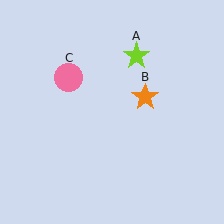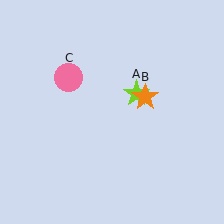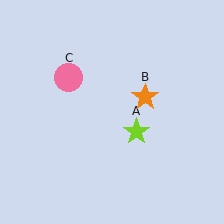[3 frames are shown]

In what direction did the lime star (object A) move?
The lime star (object A) moved down.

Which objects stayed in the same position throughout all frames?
Orange star (object B) and pink circle (object C) remained stationary.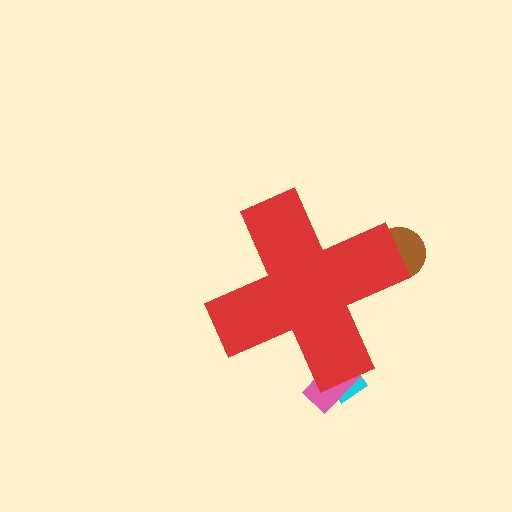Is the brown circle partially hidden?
Yes, the brown circle is partially hidden behind the red cross.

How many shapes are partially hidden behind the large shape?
3 shapes are partially hidden.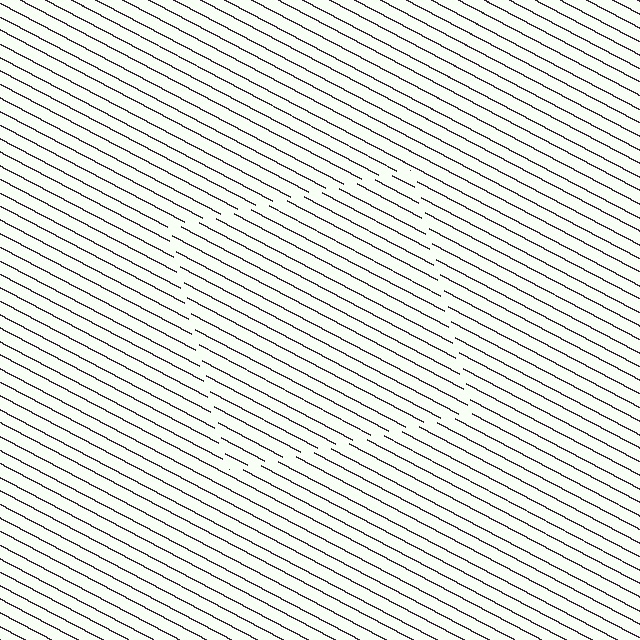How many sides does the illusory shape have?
4 sides — the line-ends trace a square.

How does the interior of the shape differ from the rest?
The interior of the shape contains the same grating, shifted by half a period — the contour is defined by the phase discontinuity where line-ends from the inner and outer gratings abut.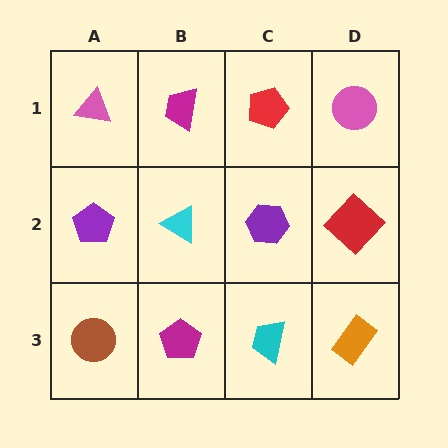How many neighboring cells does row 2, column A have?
3.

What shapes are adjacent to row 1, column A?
A purple pentagon (row 2, column A), a magenta trapezoid (row 1, column B).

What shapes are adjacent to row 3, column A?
A purple pentagon (row 2, column A), a magenta pentagon (row 3, column B).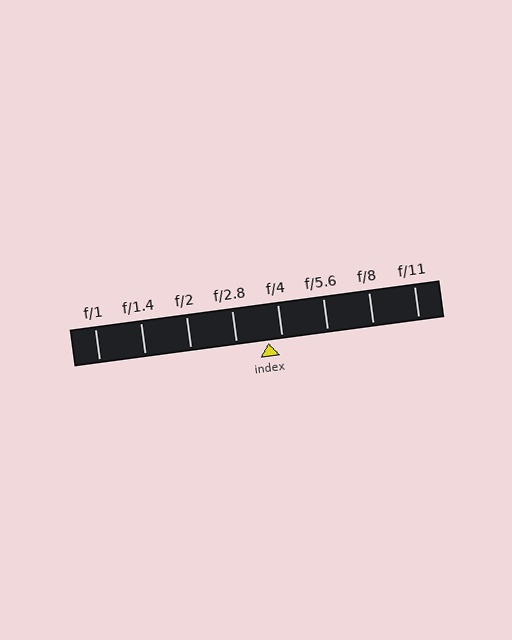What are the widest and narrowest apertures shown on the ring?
The widest aperture shown is f/1 and the narrowest is f/11.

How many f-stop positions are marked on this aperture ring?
There are 8 f-stop positions marked.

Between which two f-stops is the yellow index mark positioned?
The index mark is between f/2.8 and f/4.